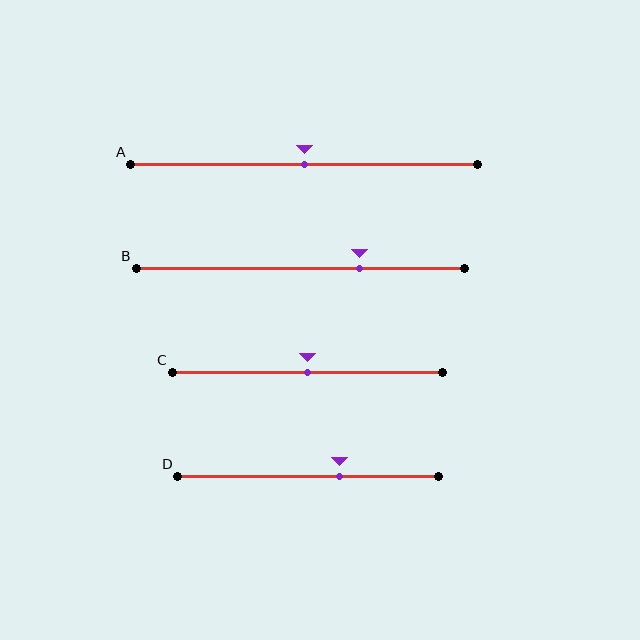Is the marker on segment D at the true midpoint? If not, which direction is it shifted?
No, the marker on segment D is shifted to the right by about 12% of the segment length.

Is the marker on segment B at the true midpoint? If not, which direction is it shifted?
No, the marker on segment B is shifted to the right by about 18% of the segment length.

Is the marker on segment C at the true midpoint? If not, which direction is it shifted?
Yes, the marker on segment C is at the true midpoint.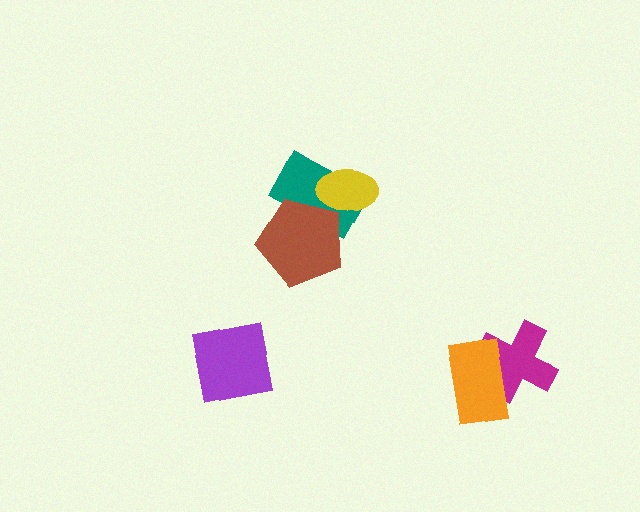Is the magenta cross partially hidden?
Yes, it is partially covered by another shape.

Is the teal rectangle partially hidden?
Yes, it is partially covered by another shape.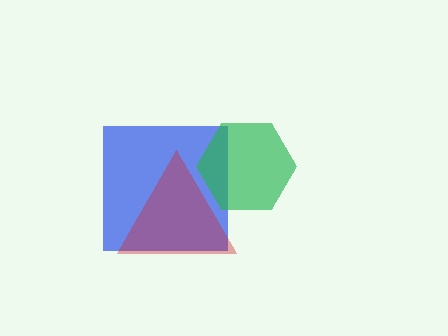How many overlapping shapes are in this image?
There are 3 overlapping shapes in the image.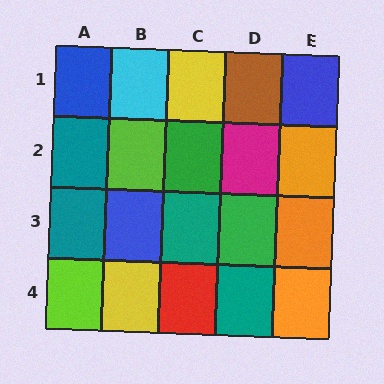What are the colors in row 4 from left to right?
Lime, yellow, red, teal, orange.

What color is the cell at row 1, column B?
Cyan.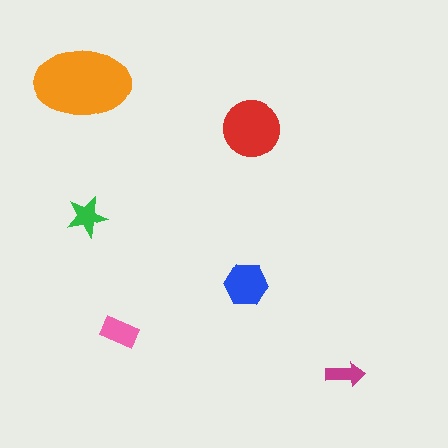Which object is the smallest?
The magenta arrow.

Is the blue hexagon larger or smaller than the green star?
Larger.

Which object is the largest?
The orange ellipse.